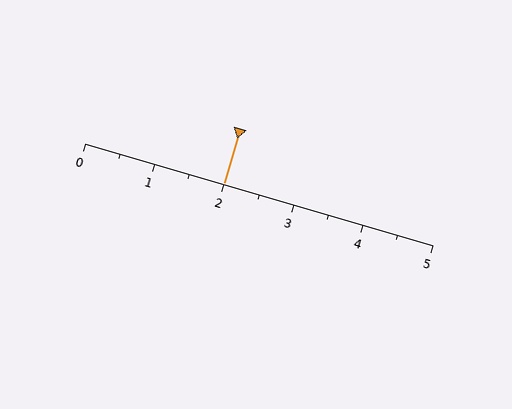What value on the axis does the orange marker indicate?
The marker indicates approximately 2.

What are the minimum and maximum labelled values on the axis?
The axis runs from 0 to 5.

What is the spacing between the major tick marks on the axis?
The major ticks are spaced 1 apart.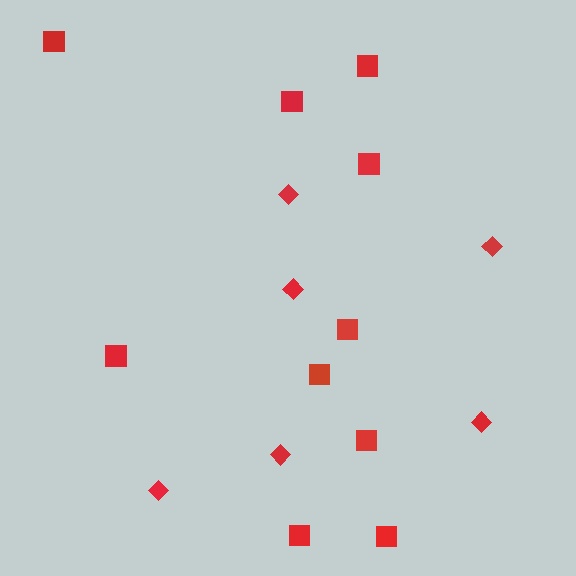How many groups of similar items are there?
There are 2 groups: one group of diamonds (6) and one group of squares (10).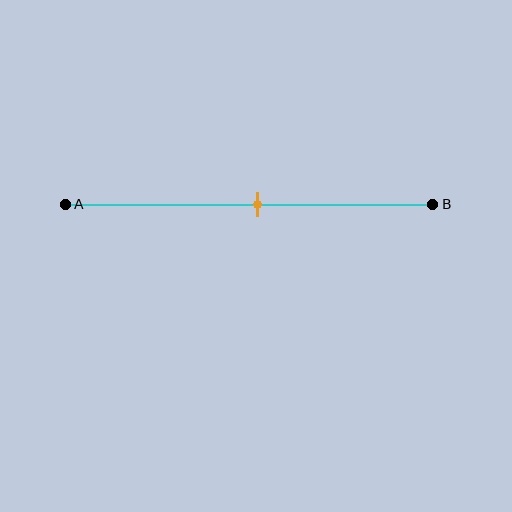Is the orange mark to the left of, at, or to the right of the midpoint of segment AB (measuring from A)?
The orange mark is approximately at the midpoint of segment AB.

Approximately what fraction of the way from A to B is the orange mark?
The orange mark is approximately 50% of the way from A to B.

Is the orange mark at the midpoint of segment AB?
Yes, the mark is approximately at the midpoint.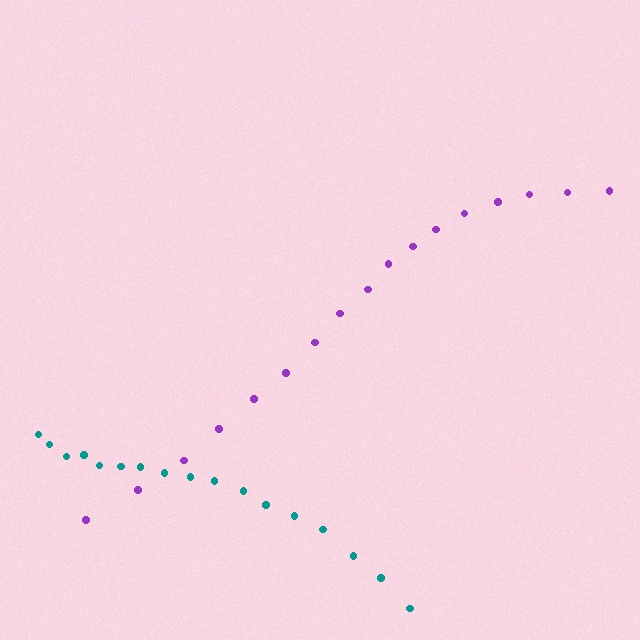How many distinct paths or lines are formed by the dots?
There are 2 distinct paths.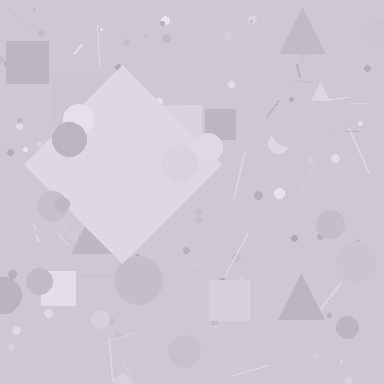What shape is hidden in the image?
A diamond is hidden in the image.